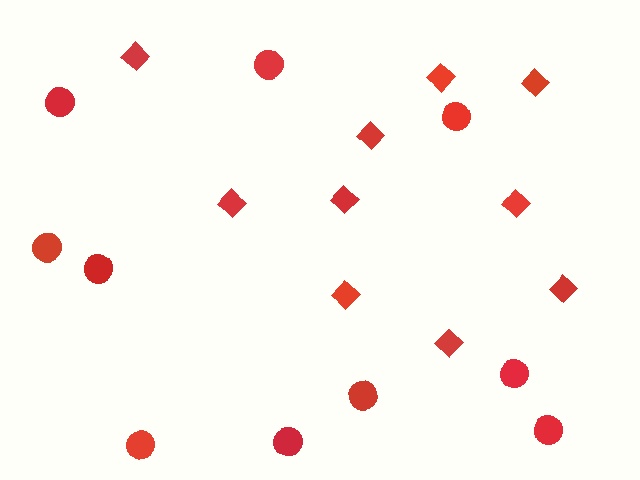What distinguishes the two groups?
There are 2 groups: one group of diamonds (10) and one group of circles (10).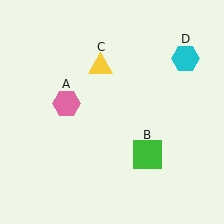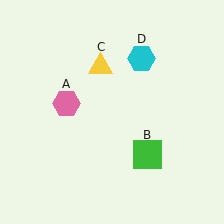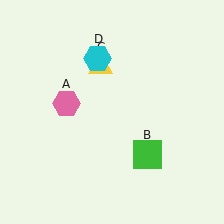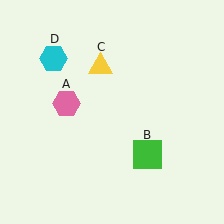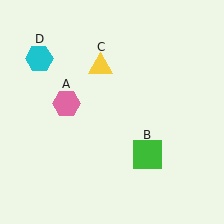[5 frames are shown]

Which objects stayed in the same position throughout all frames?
Pink hexagon (object A) and green square (object B) and yellow triangle (object C) remained stationary.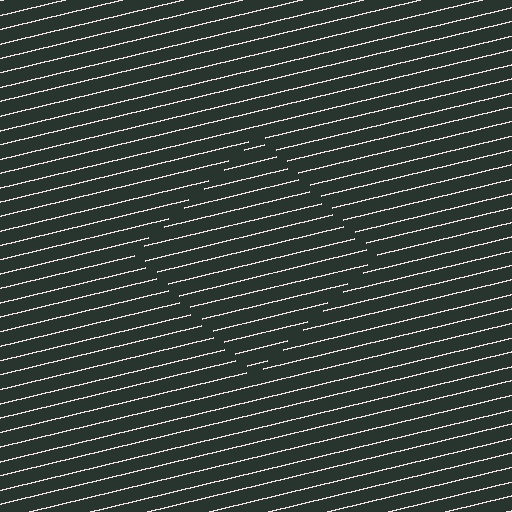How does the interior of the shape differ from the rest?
The interior of the shape contains the same grating, shifted by half a period — the contour is defined by the phase discontinuity where line-ends from the inner and outer gratings abut.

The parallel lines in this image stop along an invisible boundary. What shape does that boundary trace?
An illusory square. The interior of the shape contains the same grating, shifted by half a period — the contour is defined by the phase discontinuity where line-ends from the inner and outer gratings abut.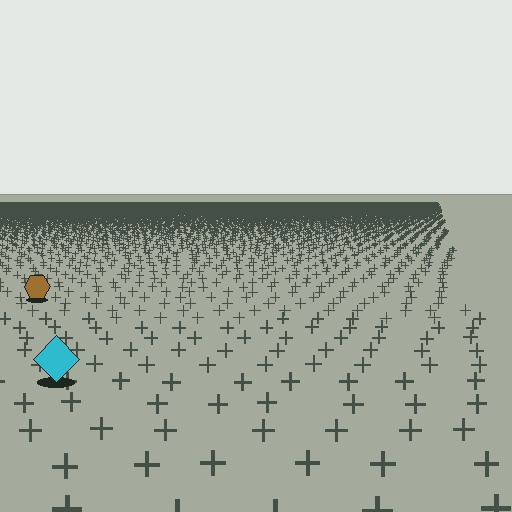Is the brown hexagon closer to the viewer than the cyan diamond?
No. The cyan diamond is closer — you can tell from the texture gradient: the ground texture is coarser near it.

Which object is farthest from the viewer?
The brown hexagon is farthest from the viewer. It appears smaller and the ground texture around it is denser.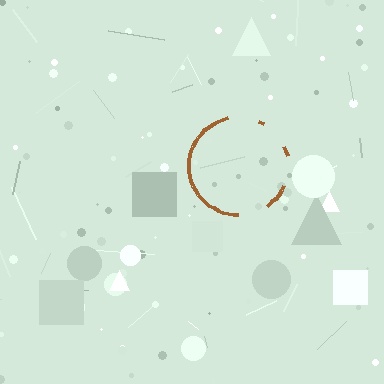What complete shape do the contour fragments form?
The contour fragments form a circle.